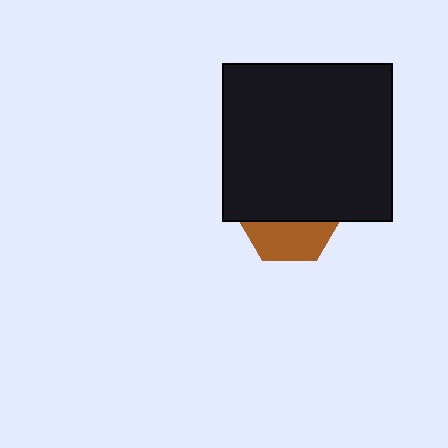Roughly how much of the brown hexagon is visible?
A small part of it is visible (roughly 40%).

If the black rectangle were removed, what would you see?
You would see the complete brown hexagon.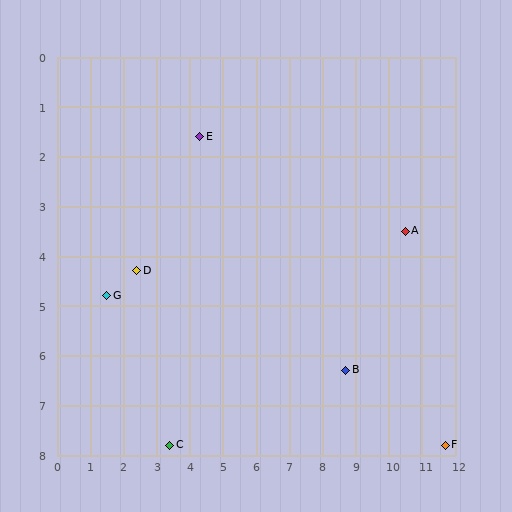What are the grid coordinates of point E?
Point E is at approximately (4.3, 1.6).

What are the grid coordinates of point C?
Point C is at approximately (3.4, 7.8).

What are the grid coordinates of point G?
Point G is at approximately (1.5, 4.8).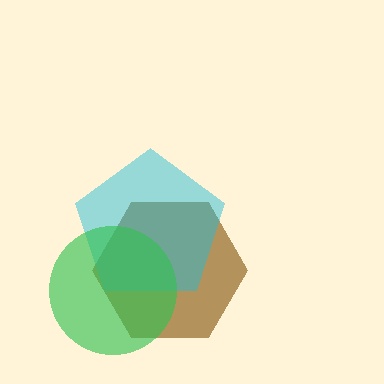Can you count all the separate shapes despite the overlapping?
Yes, there are 3 separate shapes.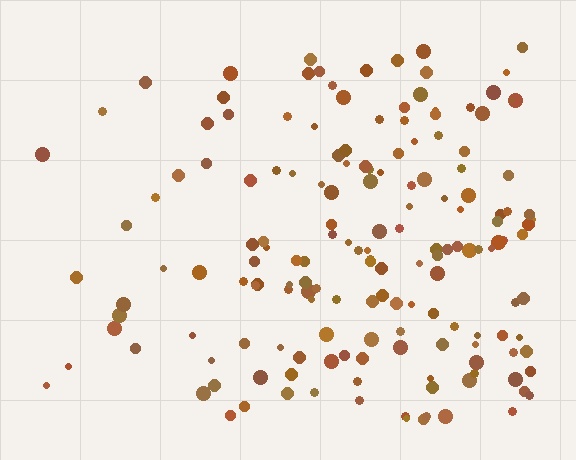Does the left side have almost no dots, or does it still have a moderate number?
Still a moderate number, just noticeably fewer than the right.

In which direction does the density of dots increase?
From left to right, with the right side densest.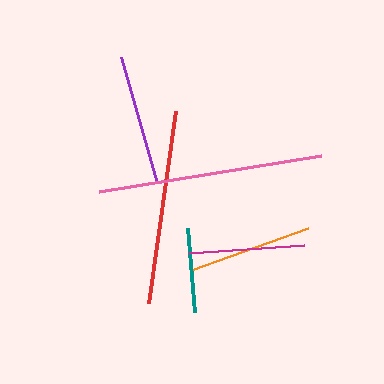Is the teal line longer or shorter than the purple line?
The purple line is longer than the teal line.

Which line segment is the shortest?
The teal line is the shortest at approximately 85 pixels.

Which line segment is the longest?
The pink line is the longest at approximately 224 pixels.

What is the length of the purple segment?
The purple segment is approximately 131 pixels long.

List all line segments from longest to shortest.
From longest to shortest: pink, red, purple, orange, magenta, teal.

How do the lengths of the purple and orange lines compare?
The purple and orange lines are approximately the same length.